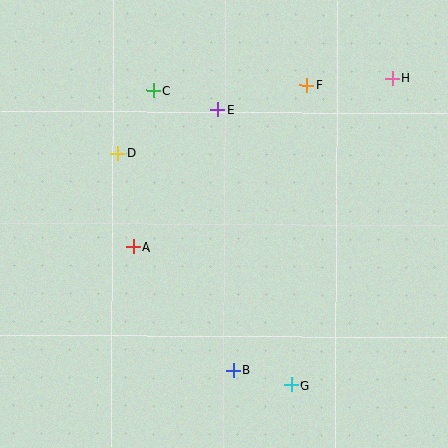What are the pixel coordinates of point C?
Point C is at (153, 90).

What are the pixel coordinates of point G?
Point G is at (291, 385).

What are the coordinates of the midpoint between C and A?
The midpoint between C and A is at (143, 169).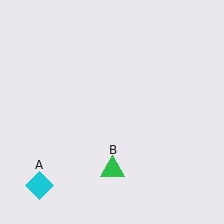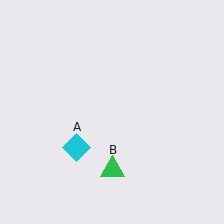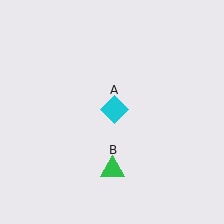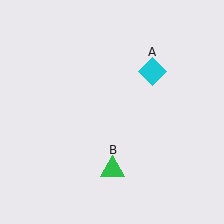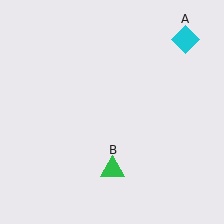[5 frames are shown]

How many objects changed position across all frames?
1 object changed position: cyan diamond (object A).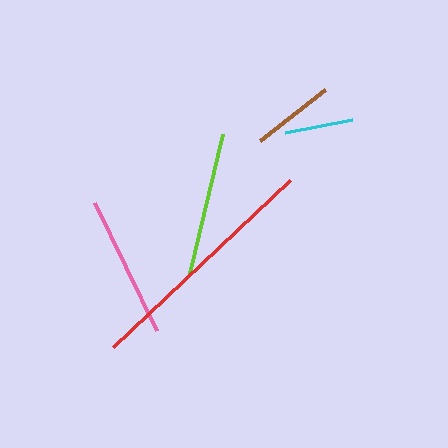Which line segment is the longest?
The red line is the longest at approximately 243 pixels.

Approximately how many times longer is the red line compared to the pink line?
The red line is approximately 1.7 times the length of the pink line.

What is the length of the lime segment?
The lime segment is approximately 143 pixels long.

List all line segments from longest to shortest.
From longest to shortest: red, lime, pink, brown, cyan.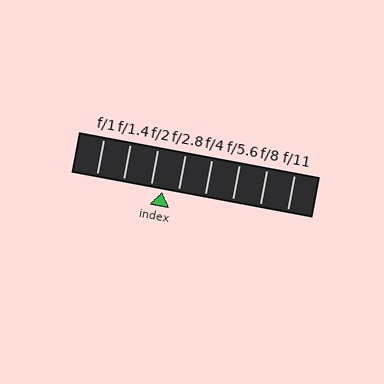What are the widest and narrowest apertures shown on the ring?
The widest aperture shown is f/1 and the narrowest is f/11.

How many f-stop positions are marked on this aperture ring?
There are 8 f-stop positions marked.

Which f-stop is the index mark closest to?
The index mark is closest to f/2.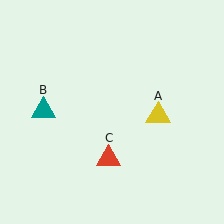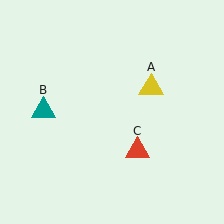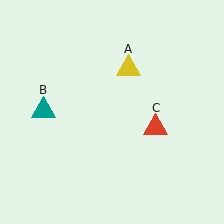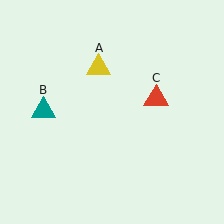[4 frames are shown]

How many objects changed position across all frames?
2 objects changed position: yellow triangle (object A), red triangle (object C).